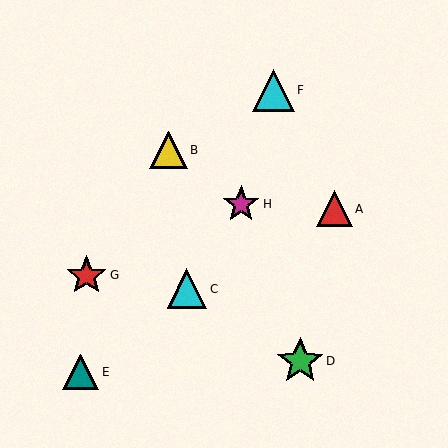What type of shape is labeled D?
Shape D is a green star.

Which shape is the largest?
The green star (labeled D) is the largest.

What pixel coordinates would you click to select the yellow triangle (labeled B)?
Click at (168, 150) to select the yellow triangle B.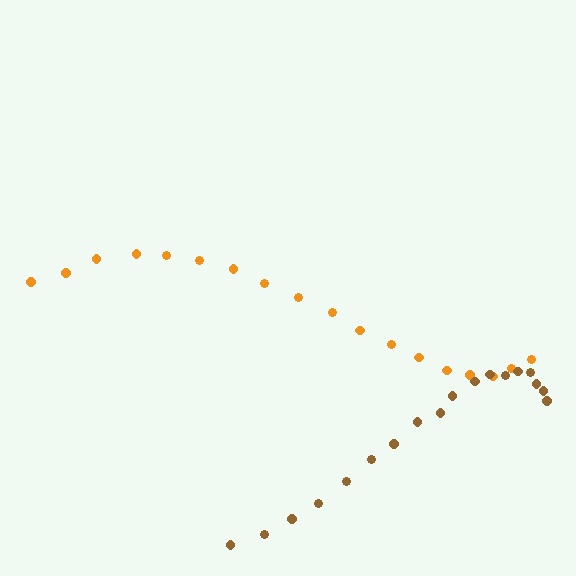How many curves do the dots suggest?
There are 2 distinct paths.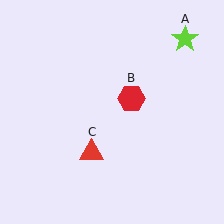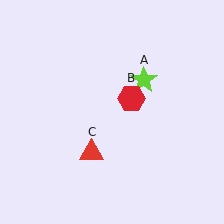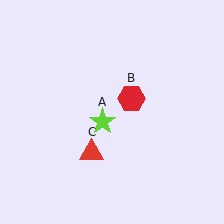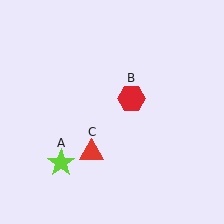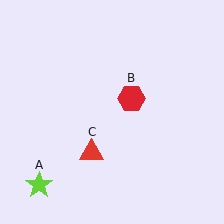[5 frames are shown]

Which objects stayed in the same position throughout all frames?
Red hexagon (object B) and red triangle (object C) remained stationary.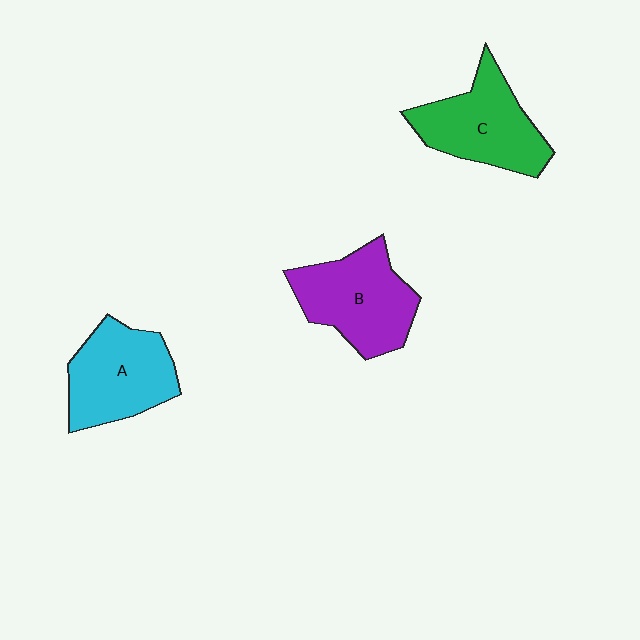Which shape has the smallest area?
Shape A (cyan).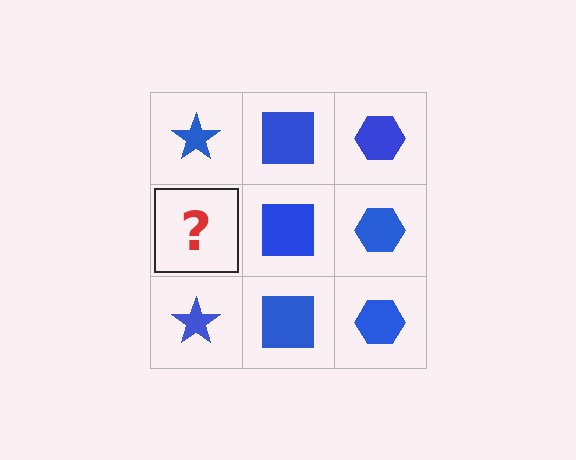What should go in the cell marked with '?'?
The missing cell should contain a blue star.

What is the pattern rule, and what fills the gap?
The rule is that each column has a consistent shape. The gap should be filled with a blue star.